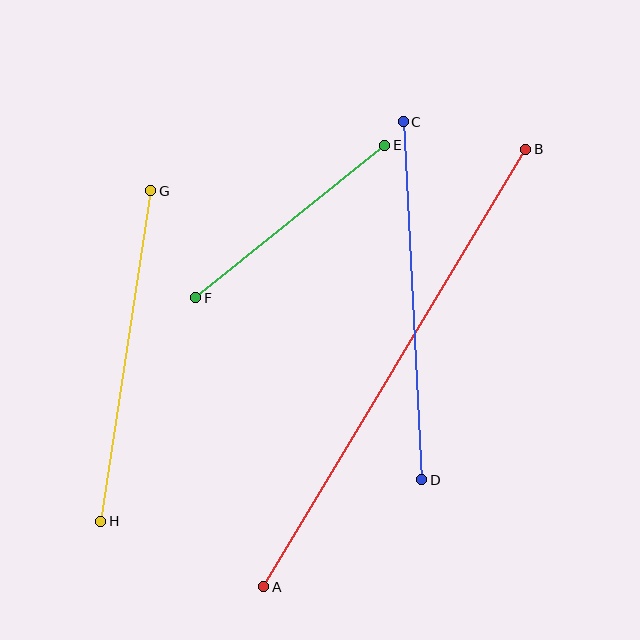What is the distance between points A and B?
The distance is approximately 510 pixels.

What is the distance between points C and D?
The distance is approximately 358 pixels.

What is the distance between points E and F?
The distance is approximately 243 pixels.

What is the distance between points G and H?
The distance is approximately 334 pixels.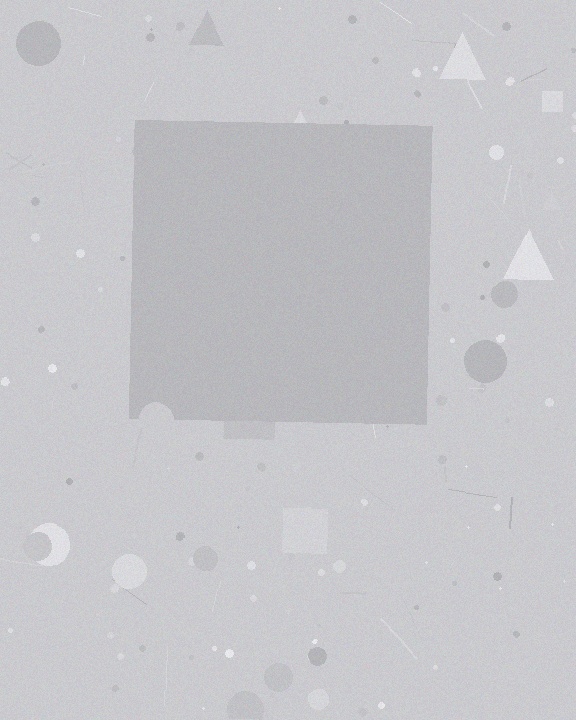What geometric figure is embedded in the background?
A square is embedded in the background.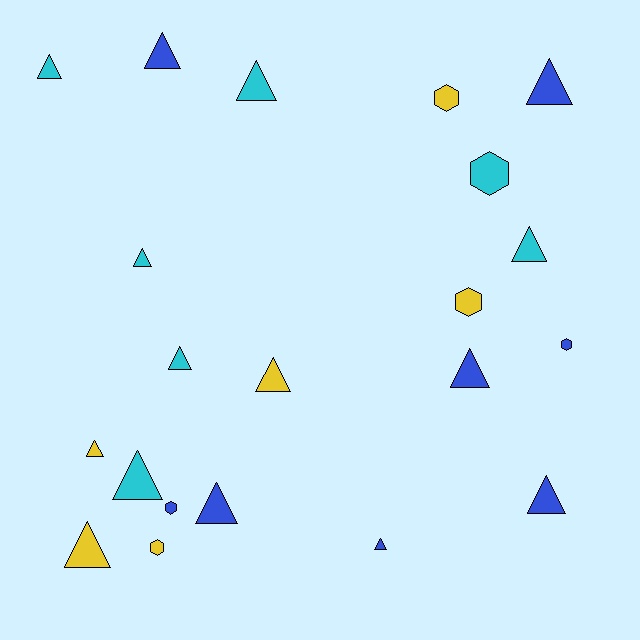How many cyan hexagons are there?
There is 1 cyan hexagon.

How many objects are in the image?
There are 21 objects.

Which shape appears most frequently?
Triangle, with 15 objects.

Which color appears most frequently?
Blue, with 8 objects.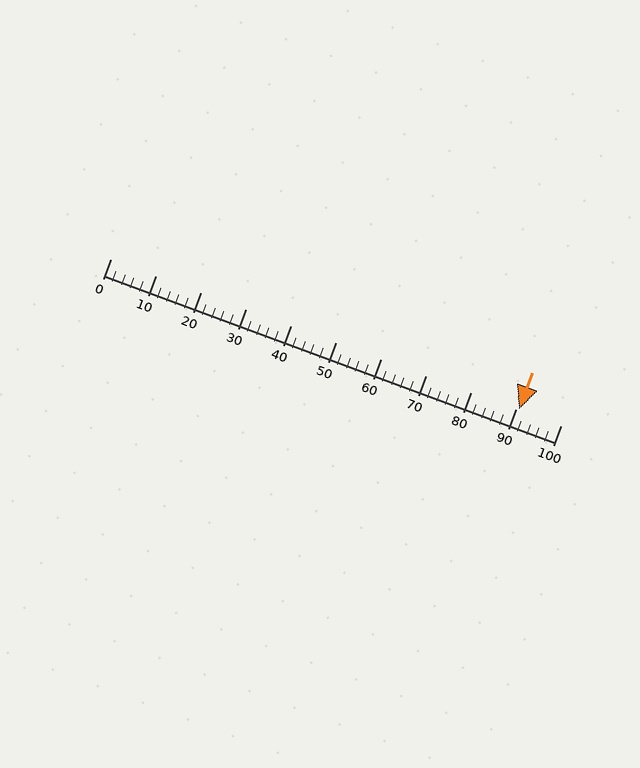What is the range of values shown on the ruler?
The ruler shows values from 0 to 100.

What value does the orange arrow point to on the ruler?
The orange arrow points to approximately 91.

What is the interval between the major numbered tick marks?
The major tick marks are spaced 10 units apart.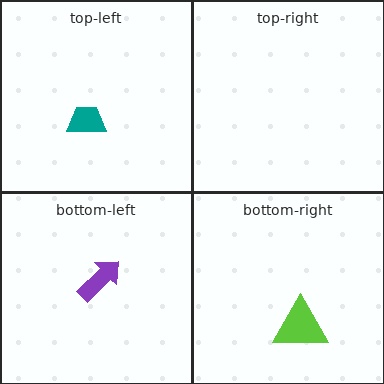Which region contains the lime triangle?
The bottom-right region.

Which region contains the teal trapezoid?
The top-left region.